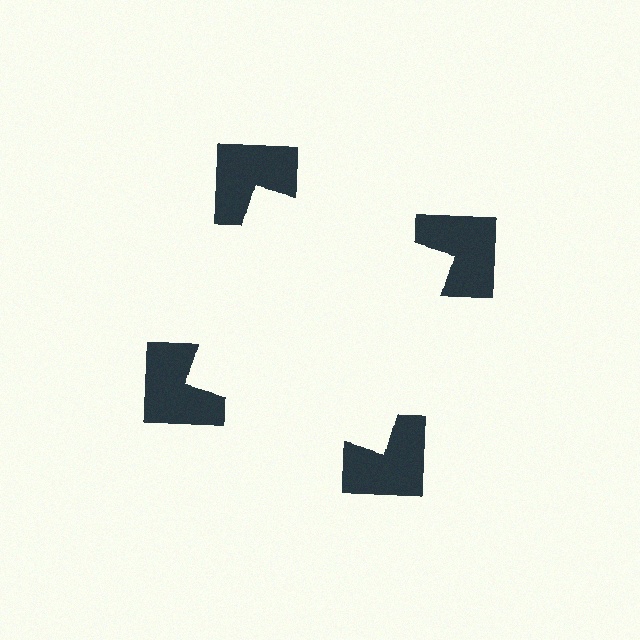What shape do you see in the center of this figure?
An illusory square — its edges are inferred from the aligned wedge cuts in the notched squares, not physically drawn.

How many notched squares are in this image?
There are 4 — one at each vertex of the illusory square.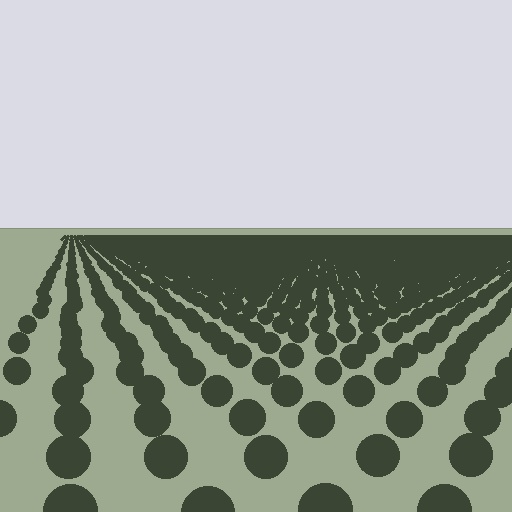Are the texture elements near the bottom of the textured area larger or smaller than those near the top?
Larger. Near the bottom, elements are closer to the viewer and appear at a bigger on-screen size.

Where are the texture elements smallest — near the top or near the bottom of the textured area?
Near the top.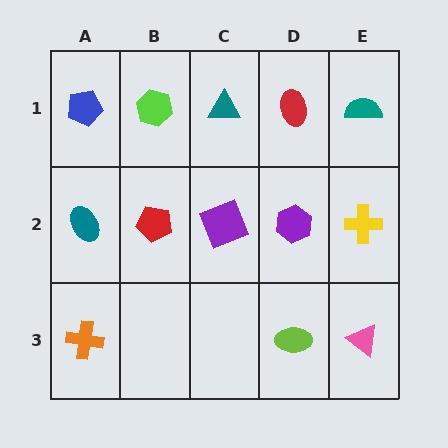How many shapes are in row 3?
3 shapes.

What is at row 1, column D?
A red ellipse.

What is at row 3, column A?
An orange cross.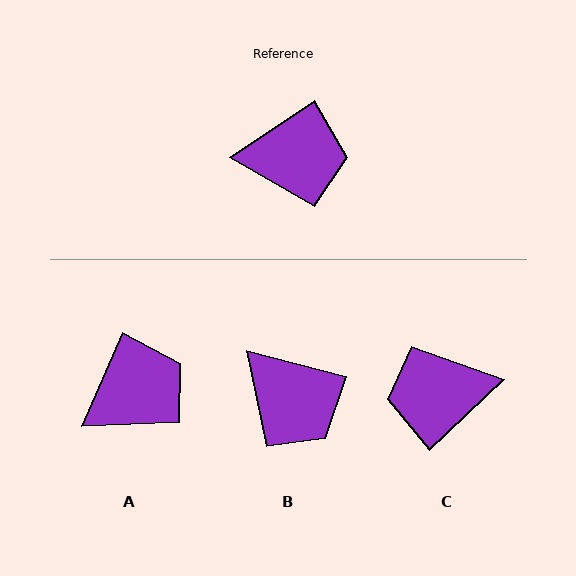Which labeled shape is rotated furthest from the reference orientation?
C, about 170 degrees away.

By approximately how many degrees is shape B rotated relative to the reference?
Approximately 48 degrees clockwise.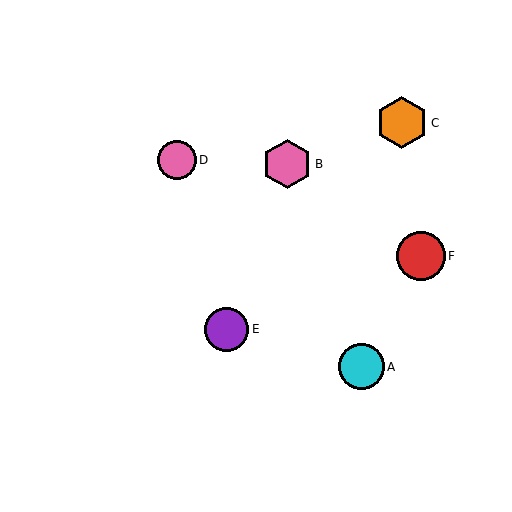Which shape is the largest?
The orange hexagon (labeled C) is the largest.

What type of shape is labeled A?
Shape A is a cyan circle.